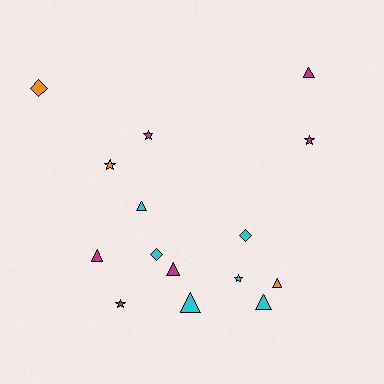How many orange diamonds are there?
There is 1 orange diamond.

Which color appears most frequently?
Magenta, with 6 objects.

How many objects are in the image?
There are 15 objects.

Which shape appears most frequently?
Triangle, with 7 objects.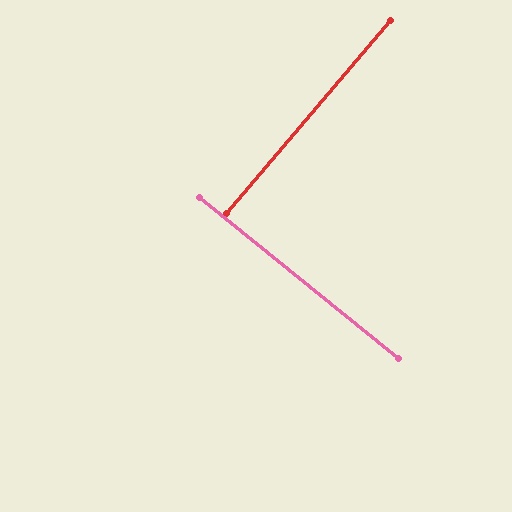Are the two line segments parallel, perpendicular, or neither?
Perpendicular — they meet at approximately 89°.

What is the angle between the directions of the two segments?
Approximately 89 degrees.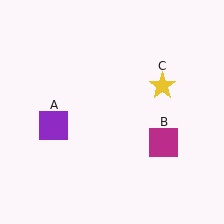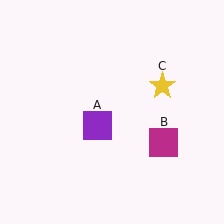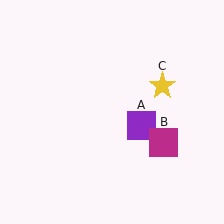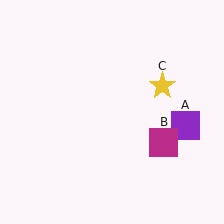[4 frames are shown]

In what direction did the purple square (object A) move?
The purple square (object A) moved right.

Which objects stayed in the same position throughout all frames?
Magenta square (object B) and yellow star (object C) remained stationary.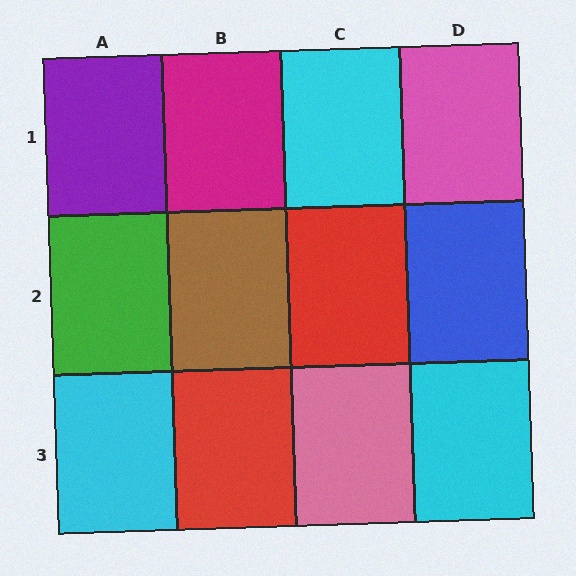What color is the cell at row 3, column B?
Red.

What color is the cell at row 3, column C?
Pink.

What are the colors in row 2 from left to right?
Green, brown, red, blue.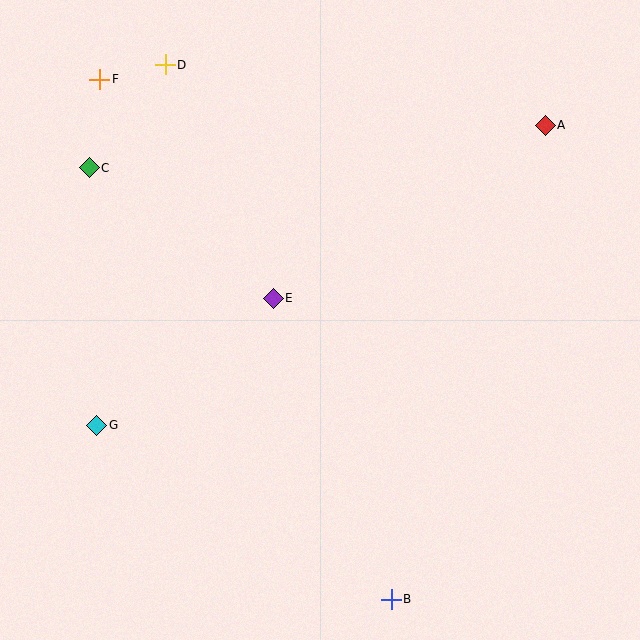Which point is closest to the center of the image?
Point E at (273, 298) is closest to the center.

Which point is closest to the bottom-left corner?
Point G is closest to the bottom-left corner.